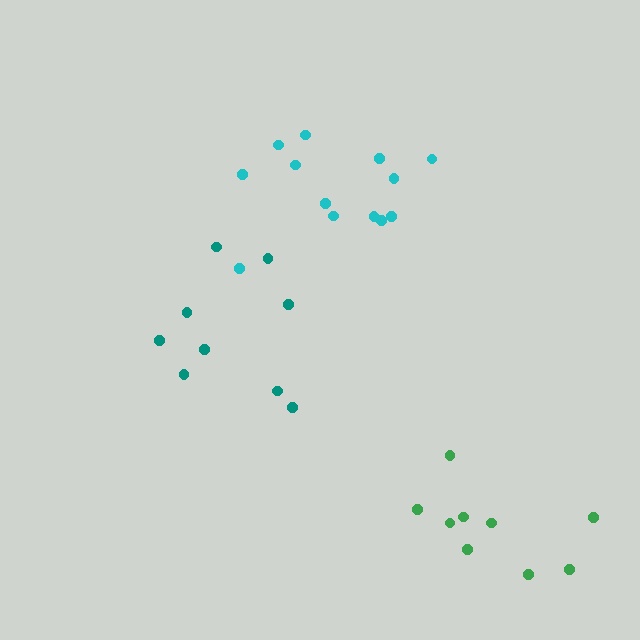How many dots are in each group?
Group 1: 9 dots, Group 2: 9 dots, Group 3: 13 dots (31 total).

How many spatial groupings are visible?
There are 3 spatial groupings.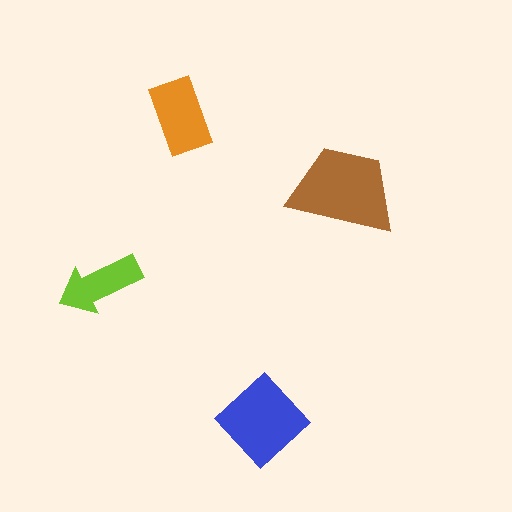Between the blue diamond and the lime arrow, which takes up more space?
The blue diamond.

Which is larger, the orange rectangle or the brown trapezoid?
The brown trapezoid.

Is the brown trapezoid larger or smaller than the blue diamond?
Larger.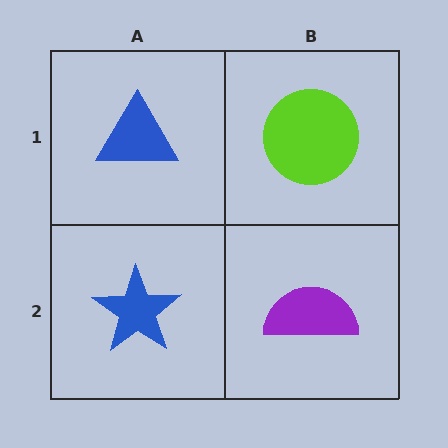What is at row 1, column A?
A blue triangle.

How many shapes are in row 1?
2 shapes.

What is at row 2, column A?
A blue star.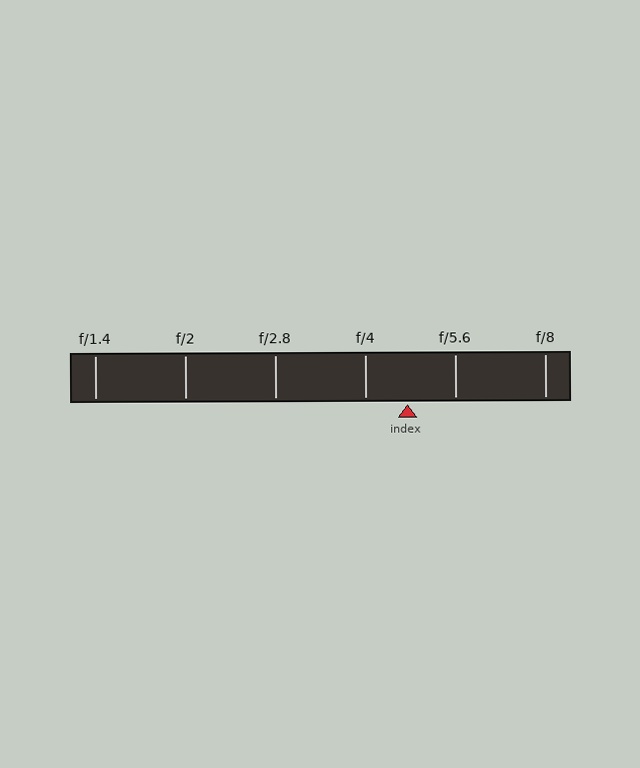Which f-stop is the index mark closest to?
The index mark is closest to f/4.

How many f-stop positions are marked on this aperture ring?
There are 6 f-stop positions marked.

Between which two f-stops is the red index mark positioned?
The index mark is between f/4 and f/5.6.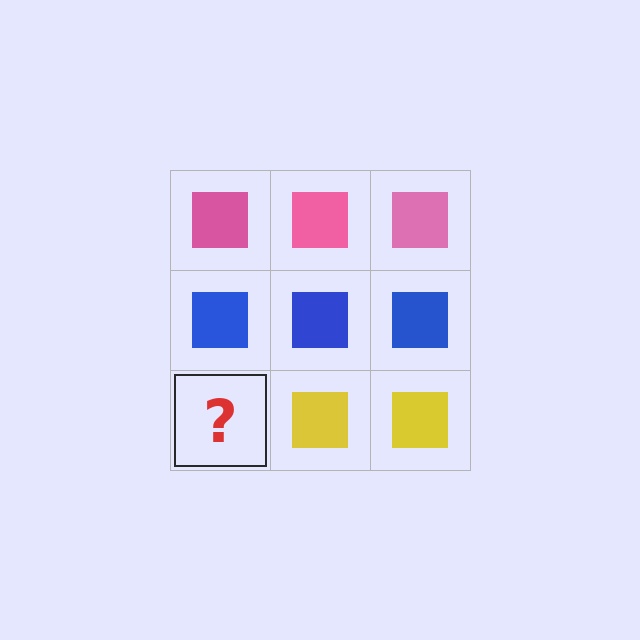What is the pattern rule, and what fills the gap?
The rule is that each row has a consistent color. The gap should be filled with a yellow square.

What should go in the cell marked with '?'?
The missing cell should contain a yellow square.